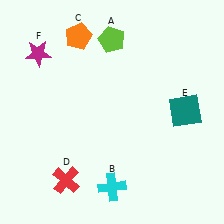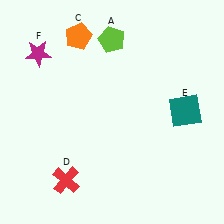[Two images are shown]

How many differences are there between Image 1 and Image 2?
There is 1 difference between the two images.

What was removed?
The cyan cross (B) was removed in Image 2.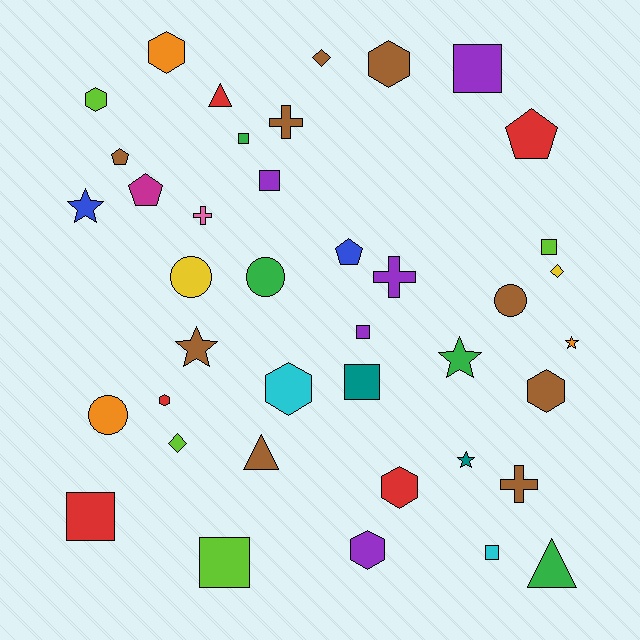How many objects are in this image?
There are 40 objects.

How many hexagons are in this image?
There are 8 hexagons.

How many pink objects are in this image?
There is 1 pink object.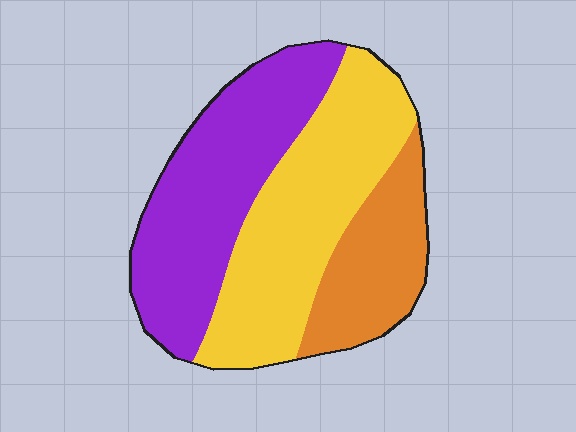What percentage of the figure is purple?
Purple takes up between a third and a half of the figure.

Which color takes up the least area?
Orange, at roughly 20%.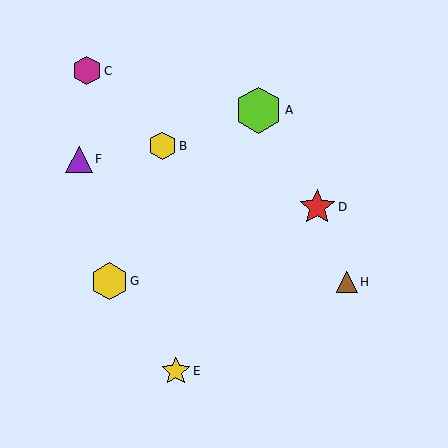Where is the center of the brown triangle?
The center of the brown triangle is at (347, 282).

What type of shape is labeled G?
Shape G is a yellow hexagon.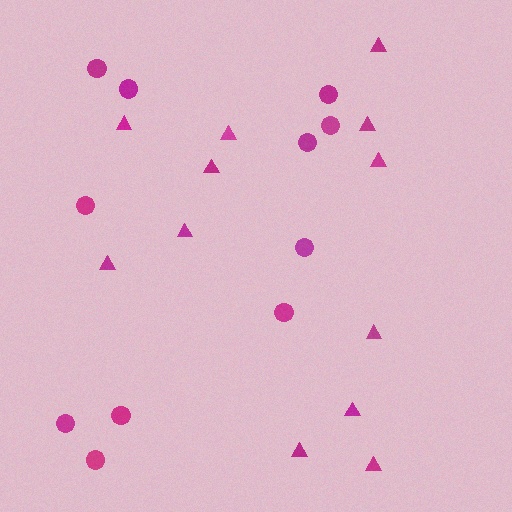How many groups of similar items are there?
There are 2 groups: one group of triangles (12) and one group of circles (11).